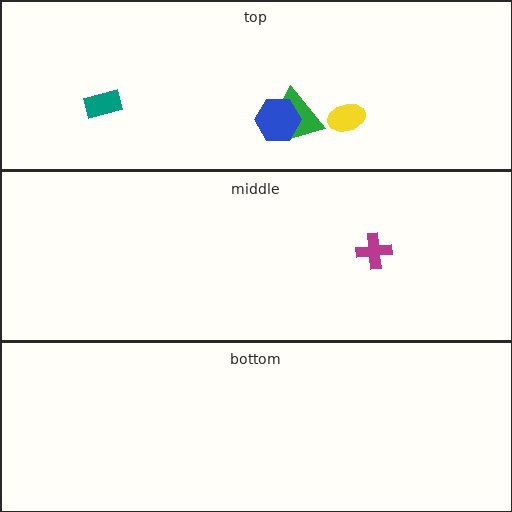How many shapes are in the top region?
4.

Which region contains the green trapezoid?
The top region.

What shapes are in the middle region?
The magenta cross.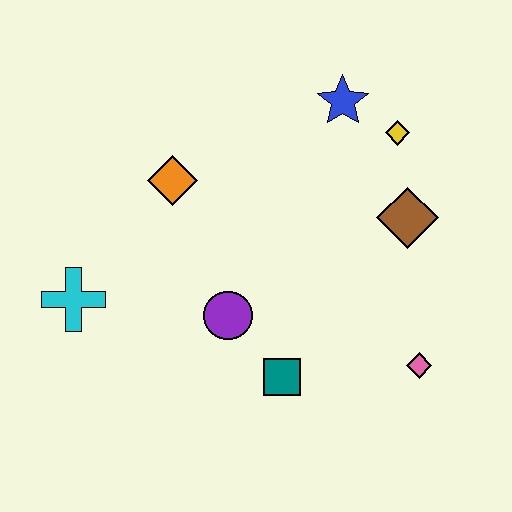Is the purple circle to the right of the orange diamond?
Yes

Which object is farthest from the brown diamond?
The cyan cross is farthest from the brown diamond.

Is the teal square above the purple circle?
No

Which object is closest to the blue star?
The yellow diamond is closest to the blue star.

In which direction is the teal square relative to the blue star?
The teal square is below the blue star.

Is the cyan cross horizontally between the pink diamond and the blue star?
No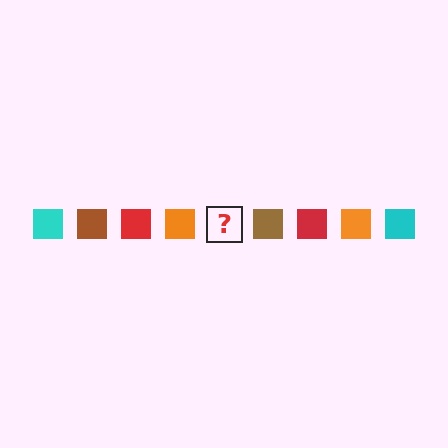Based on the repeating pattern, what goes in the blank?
The blank should be a cyan square.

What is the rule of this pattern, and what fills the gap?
The rule is that the pattern cycles through cyan, brown, red, orange squares. The gap should be filled with a cyan square.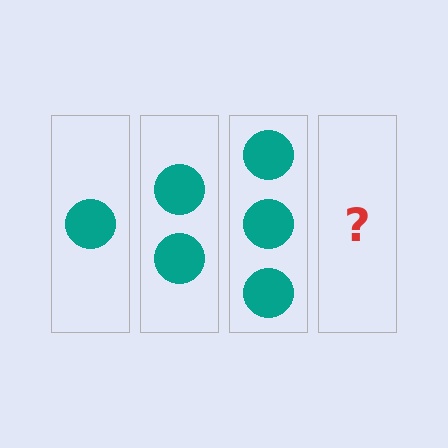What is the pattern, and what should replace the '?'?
The pattern is that each step adds one more circle. The '?' should be 4 circles.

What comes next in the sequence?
The next element should be 4 circles.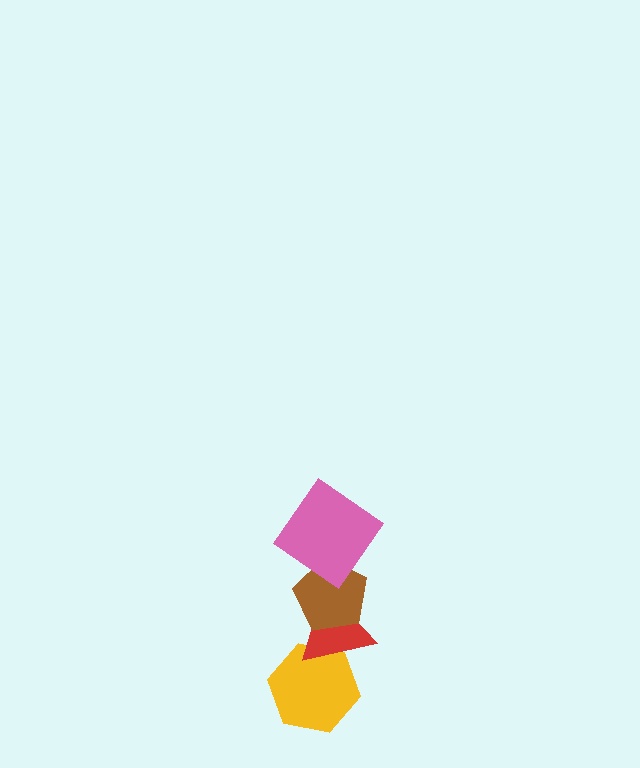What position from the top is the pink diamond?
The pink diamond is 1st from the top.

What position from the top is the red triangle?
The red triangle is 3rd from the top.